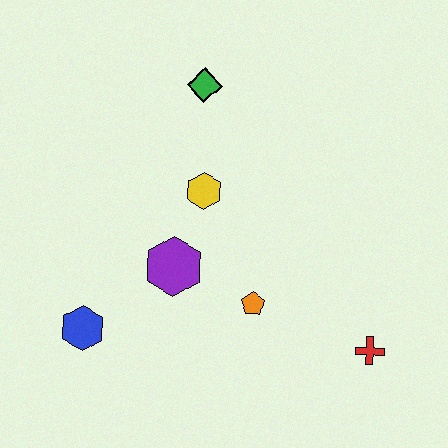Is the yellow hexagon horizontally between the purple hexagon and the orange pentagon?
Yes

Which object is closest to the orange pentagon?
The purple hexagon is closest to the orange pentagon.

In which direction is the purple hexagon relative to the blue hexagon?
The purple hexagon is to the right of the blue hexagon.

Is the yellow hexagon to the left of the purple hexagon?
No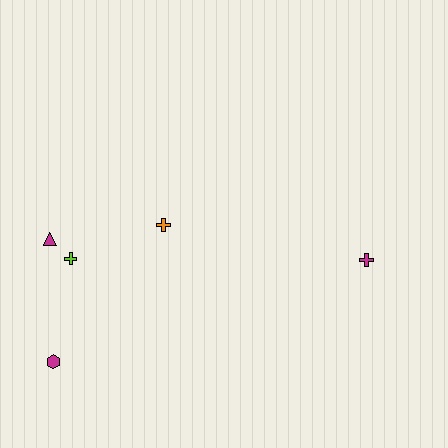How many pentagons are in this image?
There are no pentagons.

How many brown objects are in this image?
There are no brown objects.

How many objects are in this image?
There are 5 objects.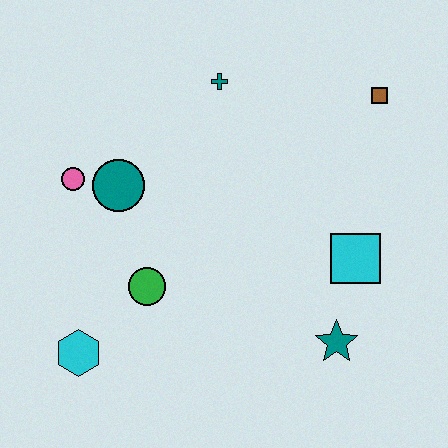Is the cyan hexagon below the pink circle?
Yes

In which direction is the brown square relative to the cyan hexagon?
The brown square is to the right of the cyan hexagon.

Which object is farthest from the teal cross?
The cyan hexagon is farthest from the teal cross.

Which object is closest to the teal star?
The cyan square is closest to the teal star.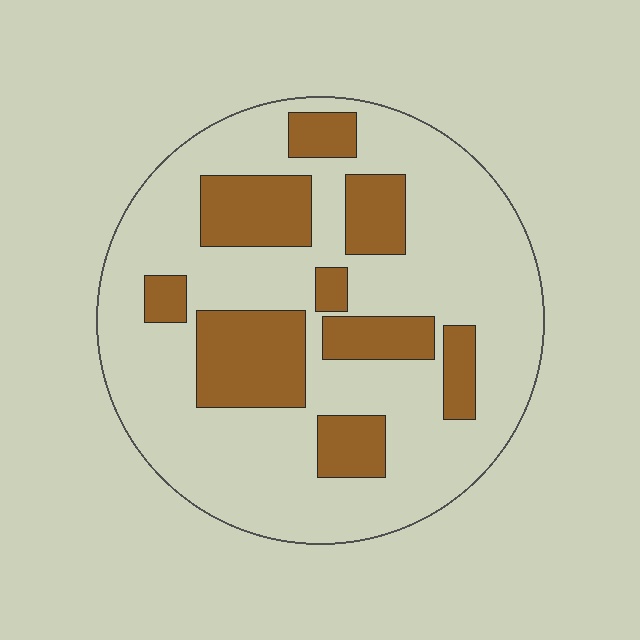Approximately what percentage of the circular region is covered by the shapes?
Approximately 25%.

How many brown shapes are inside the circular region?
9.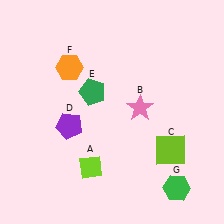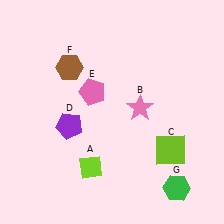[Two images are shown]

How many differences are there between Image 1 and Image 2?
There are 2 differences between the two images.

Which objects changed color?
E changed from green to pink. F changed from orange to brown.